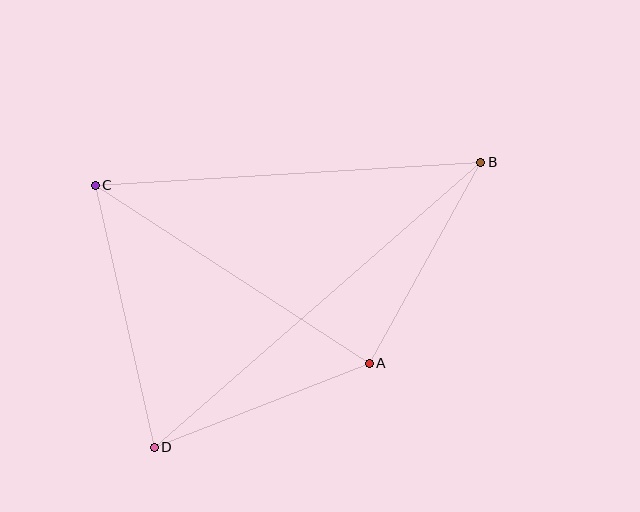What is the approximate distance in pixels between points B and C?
The distance between B and C is approximately 386 pixels.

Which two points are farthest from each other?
Points B and D are farthest from each other.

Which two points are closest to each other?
Points A and B are closest to each other.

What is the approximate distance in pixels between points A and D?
The distance between A and D is approximately 231 pixels.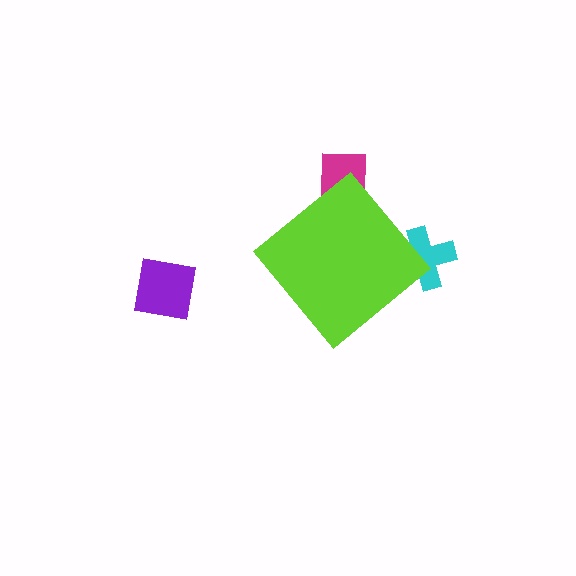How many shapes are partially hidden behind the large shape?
2 shapes are partially hidden.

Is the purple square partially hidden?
No, the purple square is fully visible.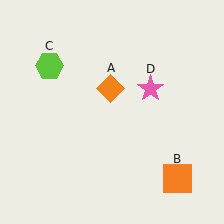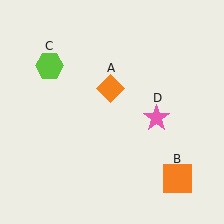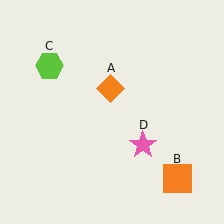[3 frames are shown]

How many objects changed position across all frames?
1 object changed position: pink star (object D).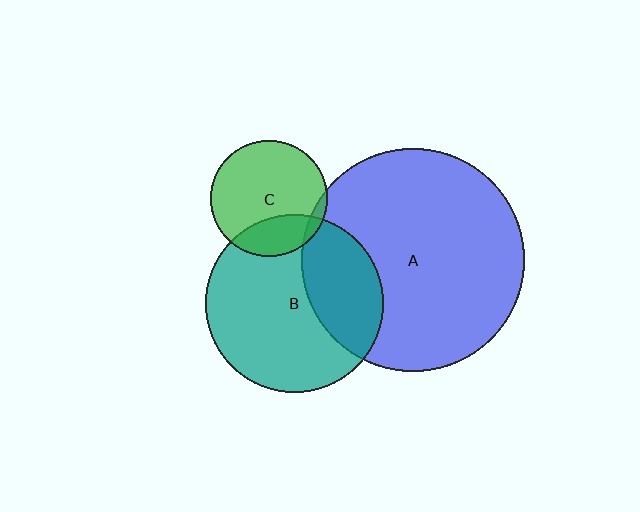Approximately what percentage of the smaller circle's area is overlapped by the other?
Approximately 30%.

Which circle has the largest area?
Circle A (blue).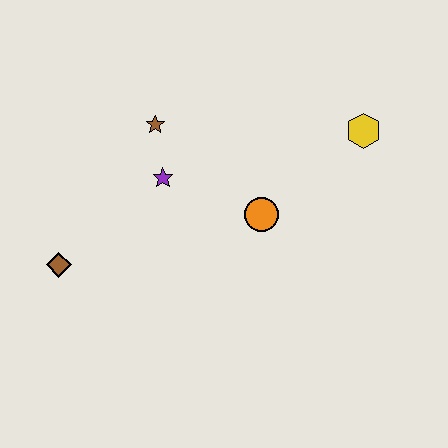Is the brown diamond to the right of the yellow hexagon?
No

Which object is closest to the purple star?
The brown star is closest to the purple star.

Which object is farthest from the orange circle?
The brown diamond is farthest from the orange circle.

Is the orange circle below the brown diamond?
No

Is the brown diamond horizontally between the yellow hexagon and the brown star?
No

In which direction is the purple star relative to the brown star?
The purple star is below the brown star.